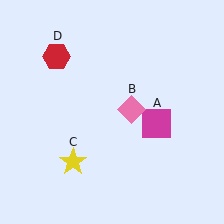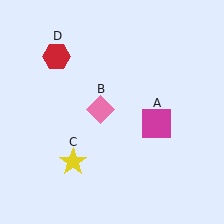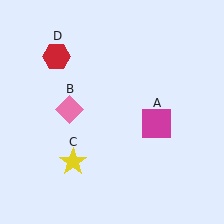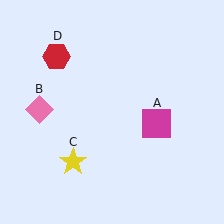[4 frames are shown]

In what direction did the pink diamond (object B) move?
The pink diamond (object B) moved left.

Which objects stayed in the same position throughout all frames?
Magenta square (object A) and yellow star (object C) and red hexagon (object D) remained stationary.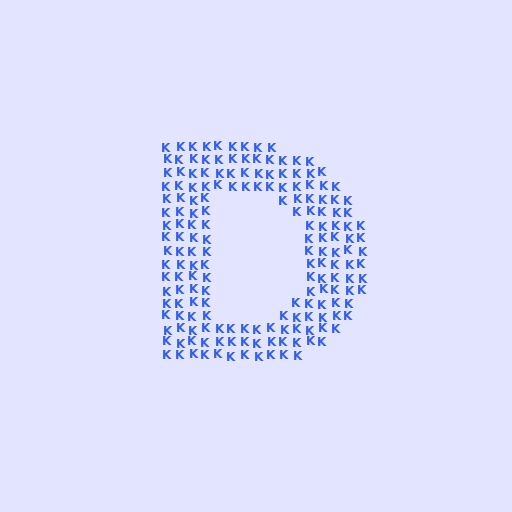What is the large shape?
The large shape is the letter D.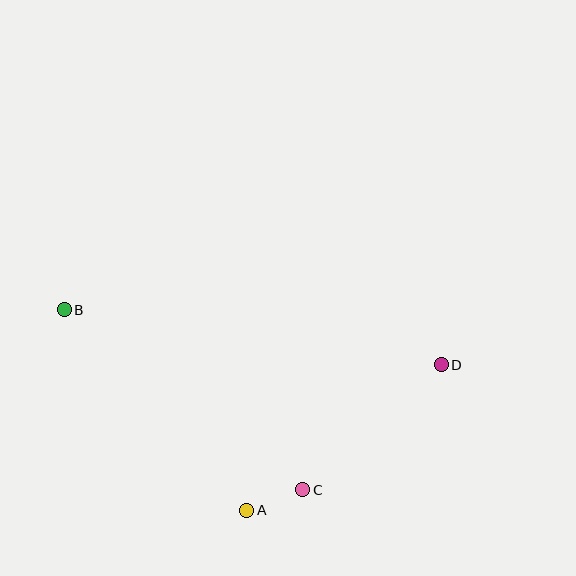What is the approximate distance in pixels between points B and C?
The distance between B and C is approximately 299 pixels.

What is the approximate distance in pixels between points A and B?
The distance between A and B is approximately 271 pixels.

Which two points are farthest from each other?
Points B and D are farthest from each other.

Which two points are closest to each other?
Points A and C are closest to each other.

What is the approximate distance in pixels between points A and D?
The distance between A and D is approximately 243 pixels.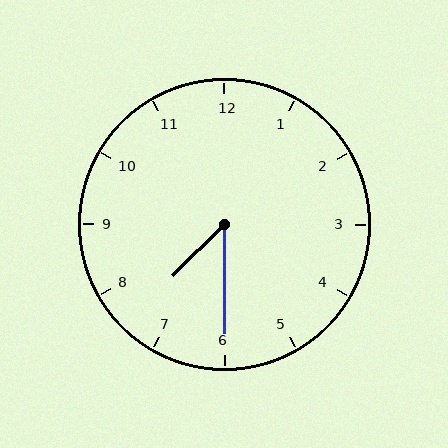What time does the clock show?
7:30.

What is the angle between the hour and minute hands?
Approximately 45 degrees.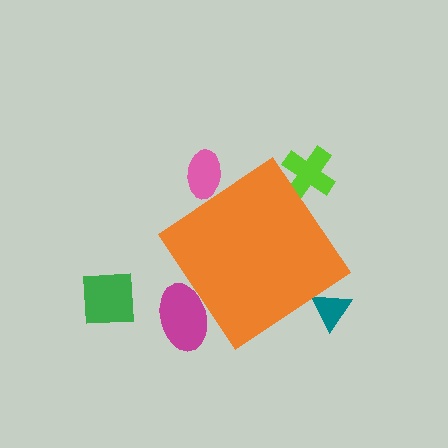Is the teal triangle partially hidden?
Yes, the teal triangle is partially hidden behind the orange diamond.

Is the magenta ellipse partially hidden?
Yes, the magenta ellipse is partially hidden behind the orange diamond.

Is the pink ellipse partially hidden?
Yes, the pink ellipse is partially hidden behind the orange diamond.